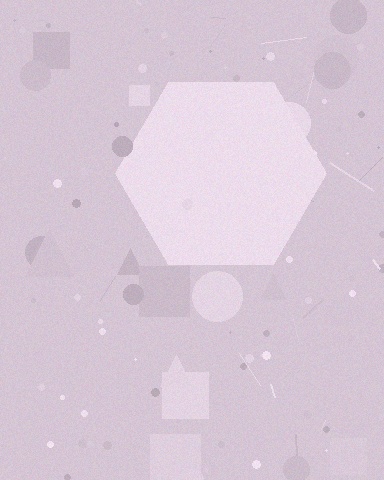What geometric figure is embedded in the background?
A hexagon is embedded in the background.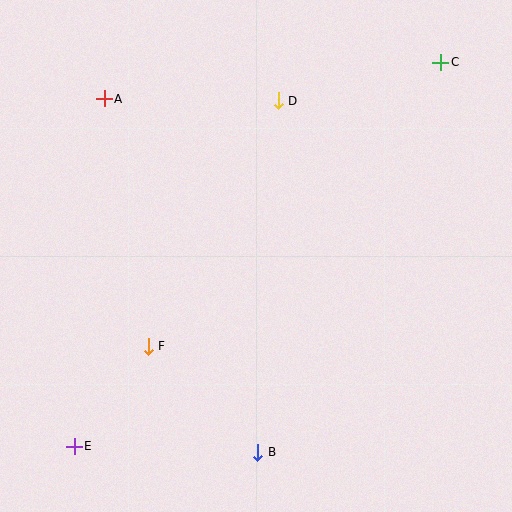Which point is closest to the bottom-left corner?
Point E is closest to the bottom-left corner.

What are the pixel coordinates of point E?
Point E is at (74, 446).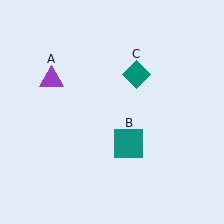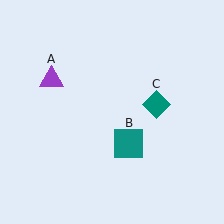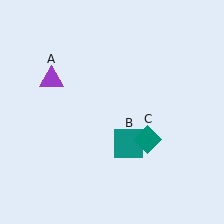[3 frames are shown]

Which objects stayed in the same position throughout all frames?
Purple triangle (object A) and teal square (object B) remained stationary.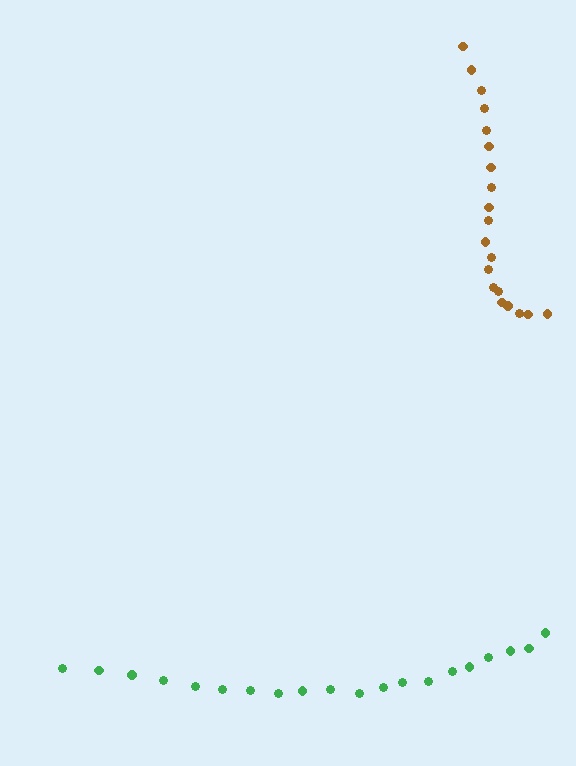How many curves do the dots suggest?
There are 2 distinct paths.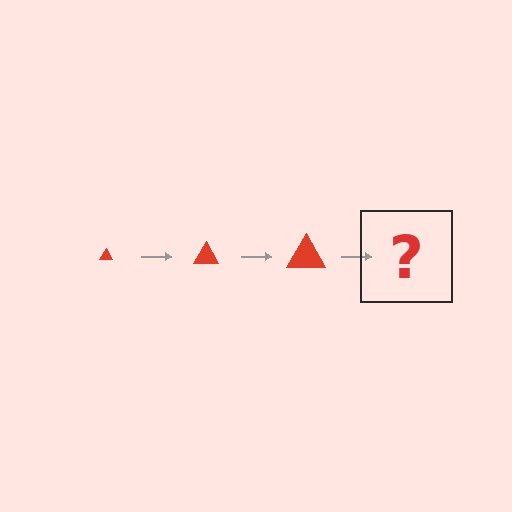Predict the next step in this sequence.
The next step is a red triangle, larger than the previous one.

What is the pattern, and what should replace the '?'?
The pattern is that the triangle gets progressively larger each step. The '?' should be a red triangle, larger than the previous one.